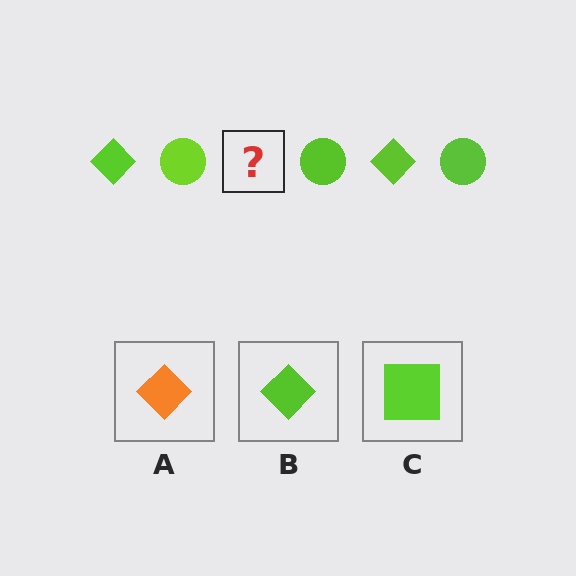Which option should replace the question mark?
Option B.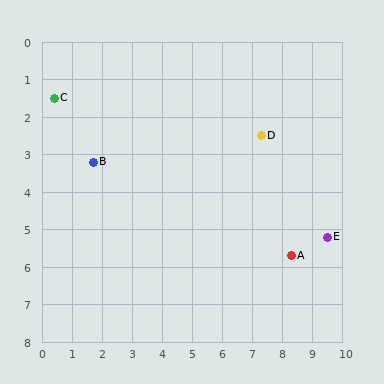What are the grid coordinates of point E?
Point E is at approximately (9.5, 5.2).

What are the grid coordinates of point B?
Point B is at approximately (1.7, 3.2).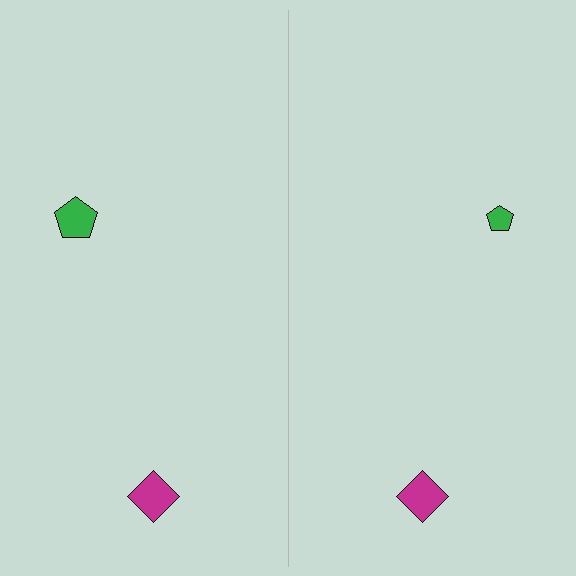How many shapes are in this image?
There are 4 shapes in this image.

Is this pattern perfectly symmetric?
No, the pattern is not perfectly symmetric. The green pentagon on the right side has a different size than its mirror counterpart.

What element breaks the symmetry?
The green pentagon on the right side has a different size than its mirror counterpart.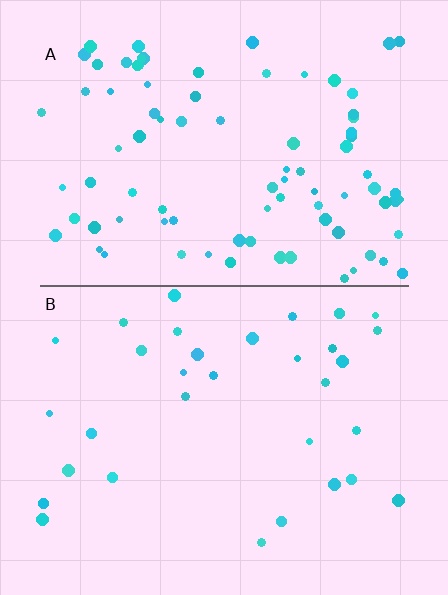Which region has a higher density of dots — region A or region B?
A (the top).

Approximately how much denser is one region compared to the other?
Approximately 2.7× — region A over region B.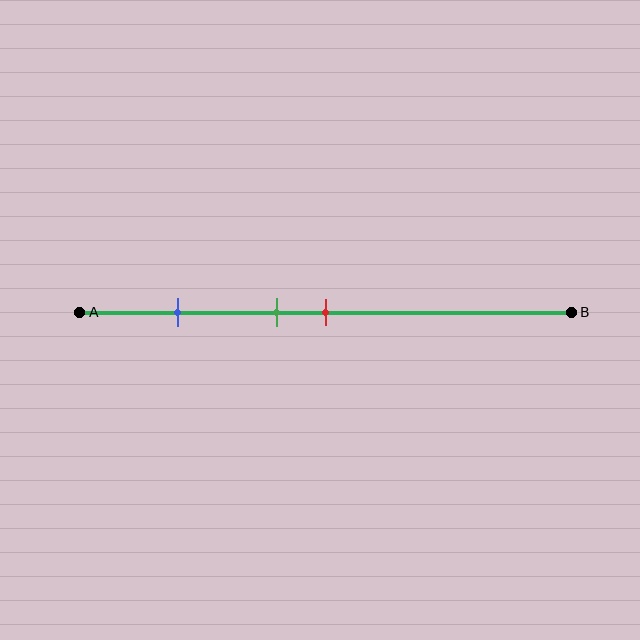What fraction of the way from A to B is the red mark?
The red mark is approximately 50% (0.5) of the way from A to B.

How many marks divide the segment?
There are 3 marks dividing the segment.